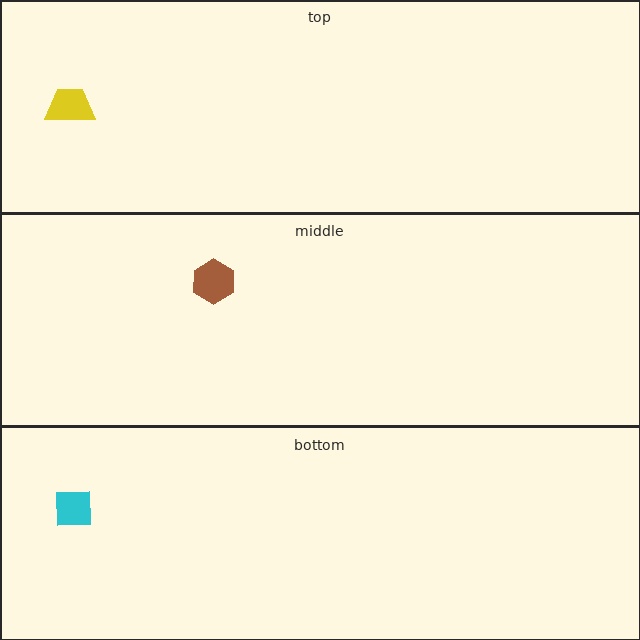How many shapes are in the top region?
1.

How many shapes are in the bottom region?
1.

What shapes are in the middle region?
The brown hexagon.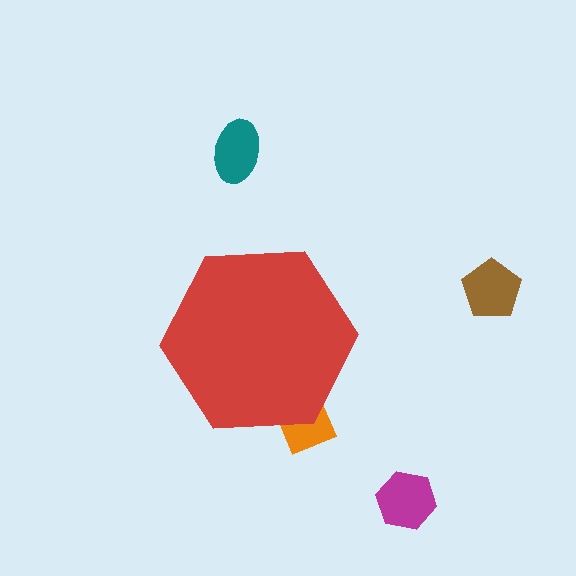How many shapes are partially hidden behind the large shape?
1 shape is partially hidden.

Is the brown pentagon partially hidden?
No, the brown pentagon is fully visible.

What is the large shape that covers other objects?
A red hexagon.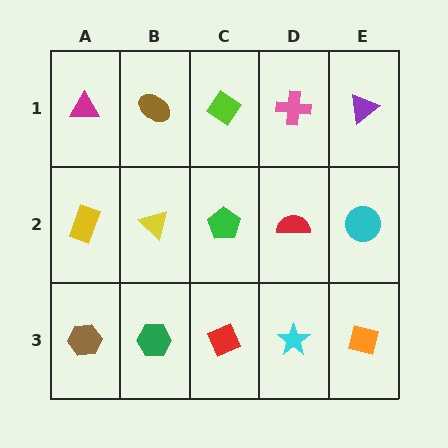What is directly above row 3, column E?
A cyan circle.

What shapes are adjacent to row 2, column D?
A pink cross (row 1, column D), a cyan star (row 3, column D), a green pentagon (row 2, column C), a cyan circle (row 2, column E).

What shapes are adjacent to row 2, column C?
A lime diamond (row 1, column C), a red diamond (row 3, column C), a yellow triangle (row 2, column B), a red semicircle (row 2, column D).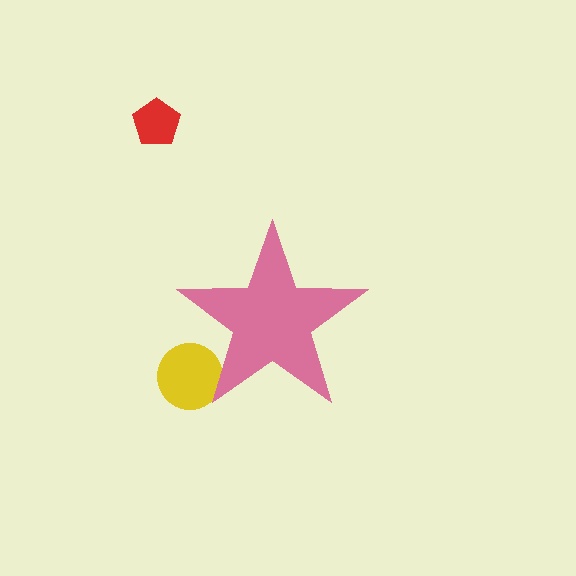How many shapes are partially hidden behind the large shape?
3 shapes are partially hidden.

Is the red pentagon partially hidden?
No, the red pentagon is fully visible.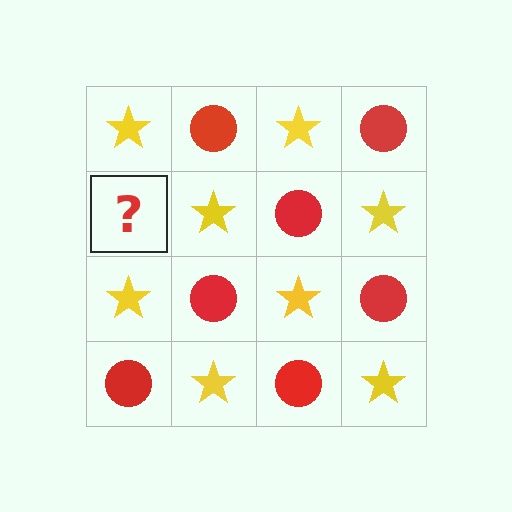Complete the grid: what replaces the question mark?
The question mark should be replaced with a red circle.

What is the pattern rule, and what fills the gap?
The rule is that it alternates yellow star and red circle in a checkerboard pattern. The gap should be filled with a red circle.